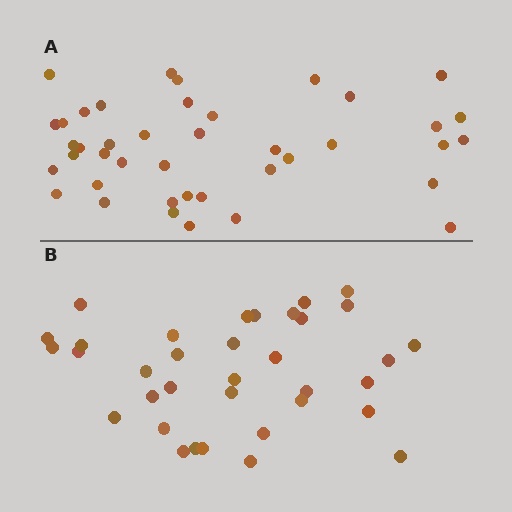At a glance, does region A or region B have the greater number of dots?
Region A (the top region) has more dots.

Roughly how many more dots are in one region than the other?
Region A has about 6 more dots than region B.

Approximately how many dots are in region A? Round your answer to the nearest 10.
About 40 dots. (The exact count is 41, which rounds to 40.)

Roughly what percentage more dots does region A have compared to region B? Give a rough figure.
About 15% more.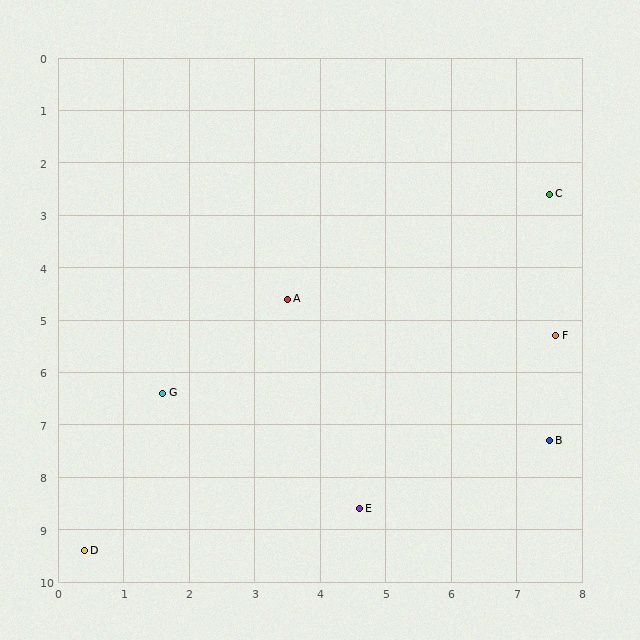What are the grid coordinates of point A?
Point A is at approximately (3.5, 4.6).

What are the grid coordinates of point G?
Point G is at approximately (1.6, 6.4).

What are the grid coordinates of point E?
Point E is at approximately (4.6, 8.6).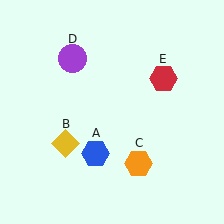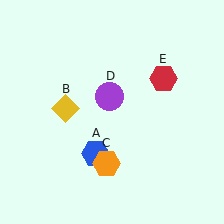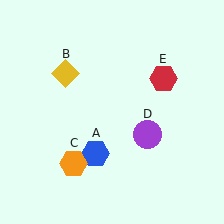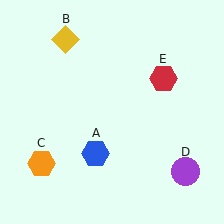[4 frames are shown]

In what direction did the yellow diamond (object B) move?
The yellow diamond (object B) moved up.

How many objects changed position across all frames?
3 objects changed position: yellow diamond (object B), orange hexagon (object C), purple circle (object D).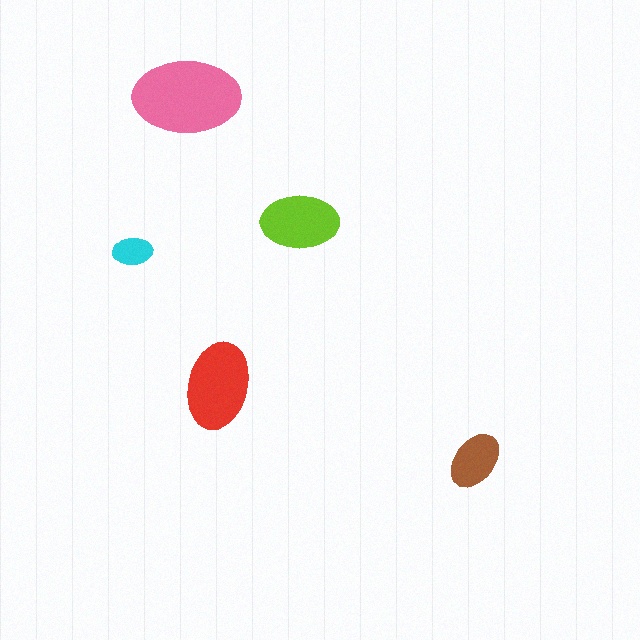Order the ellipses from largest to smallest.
the pink one, the red one, the lime one, the brown one, the cyan one.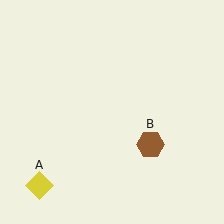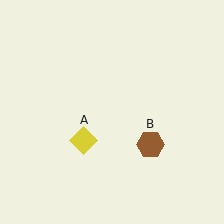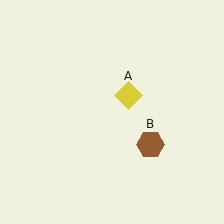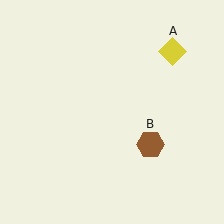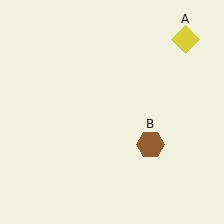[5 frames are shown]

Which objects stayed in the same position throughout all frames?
Brown hexagon (object B) remained stationary.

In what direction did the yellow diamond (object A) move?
The yellow diamond (object A) moved up and to the right.